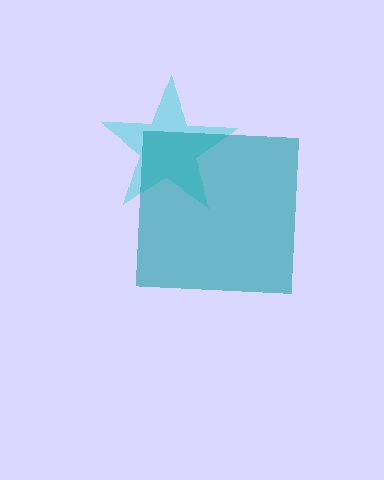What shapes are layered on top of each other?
The layered shapes are: a cyan star, a teal square.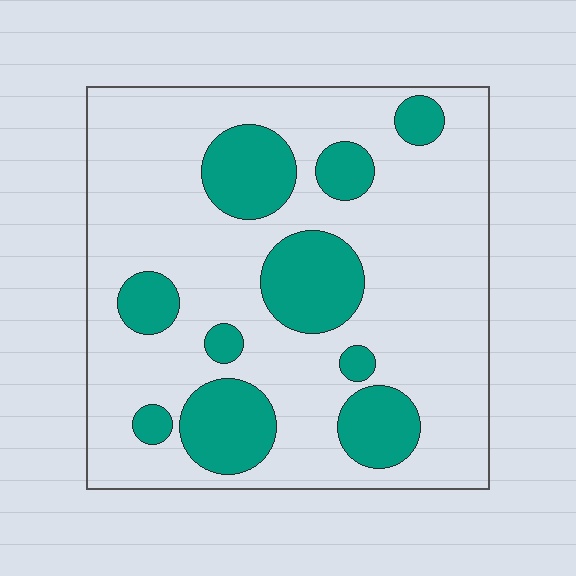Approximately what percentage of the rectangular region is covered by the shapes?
Approximately 25%.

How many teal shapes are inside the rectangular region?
10.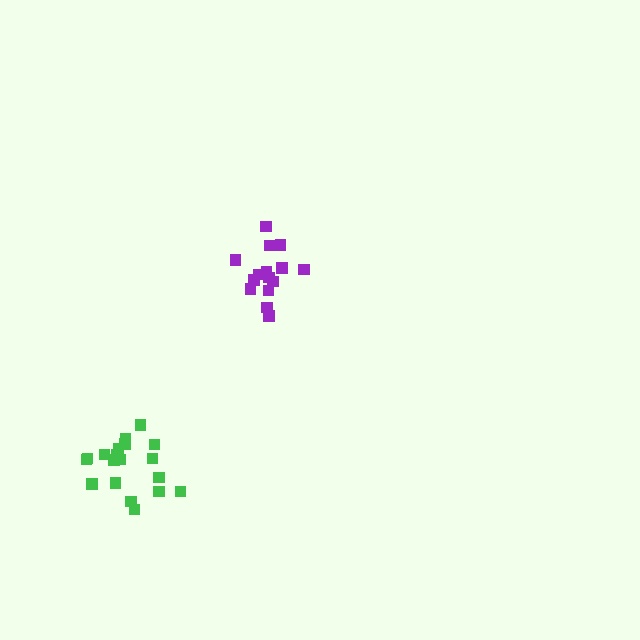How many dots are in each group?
Group 1: 15 dots, Group 2: 19 dots (34 total).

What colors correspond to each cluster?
The clusters are colored: purple, green.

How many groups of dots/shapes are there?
There are 2 groups.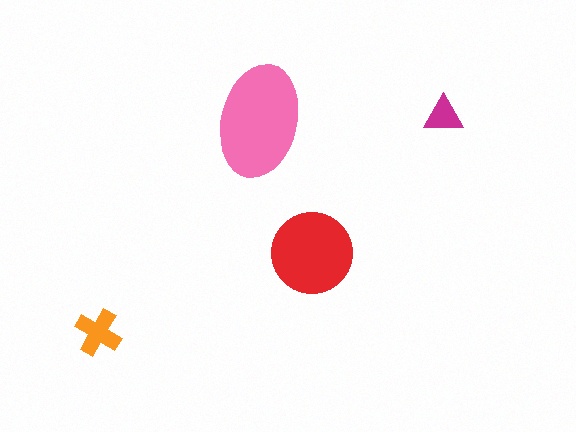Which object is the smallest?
The magenta triangle.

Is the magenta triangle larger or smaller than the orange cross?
Smaller.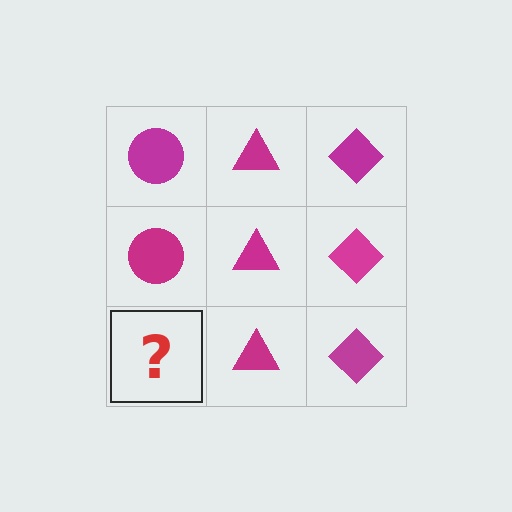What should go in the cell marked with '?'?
The missing cell should contain a magenta circle.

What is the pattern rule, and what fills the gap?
The rule is that each column has a consistent shape. The gap should be filled with a magenta circle.